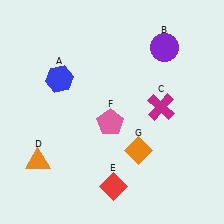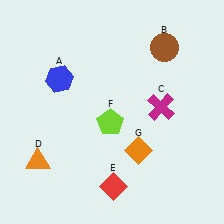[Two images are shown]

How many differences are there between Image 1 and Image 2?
There are 2 differences between the two images.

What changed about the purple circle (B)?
In Image 1, B is purple. In Image 2, it changed to brown.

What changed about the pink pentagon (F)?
In Image 1, F is pink. In Image 2, it changed to lime.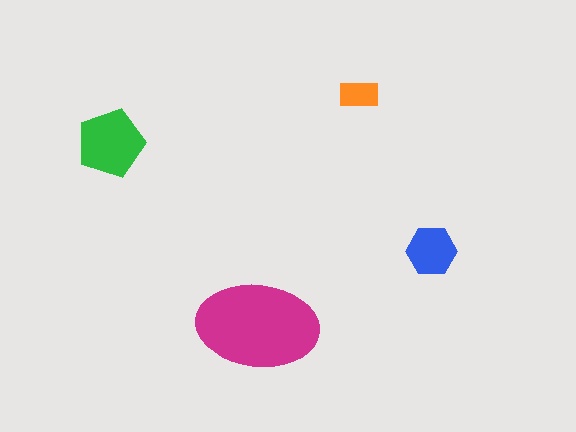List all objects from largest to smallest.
The magenta ellipse, the green pentagon, the blue hexagon, the orange rectangle.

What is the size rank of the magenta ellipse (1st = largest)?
1st.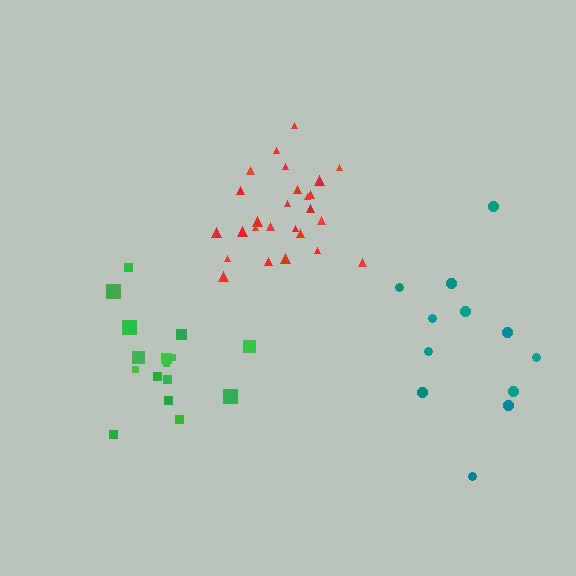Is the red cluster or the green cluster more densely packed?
Red.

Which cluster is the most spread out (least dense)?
Teal.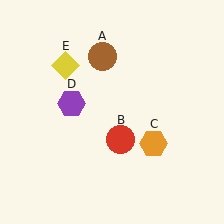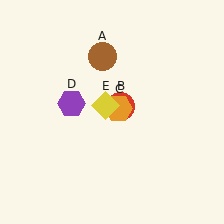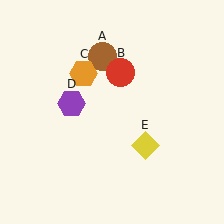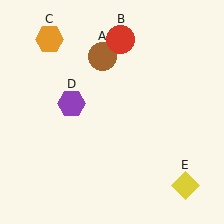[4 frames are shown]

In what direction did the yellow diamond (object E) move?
The yellow diamond (object E) moved down and to the right.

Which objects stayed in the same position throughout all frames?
Brown circle (object A) and purple hexagon (object D) remained stationary.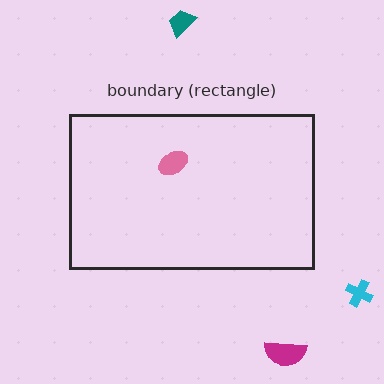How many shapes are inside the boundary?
1 inside, 3 outside.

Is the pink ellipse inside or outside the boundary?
Inside.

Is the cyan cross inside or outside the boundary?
Outside.